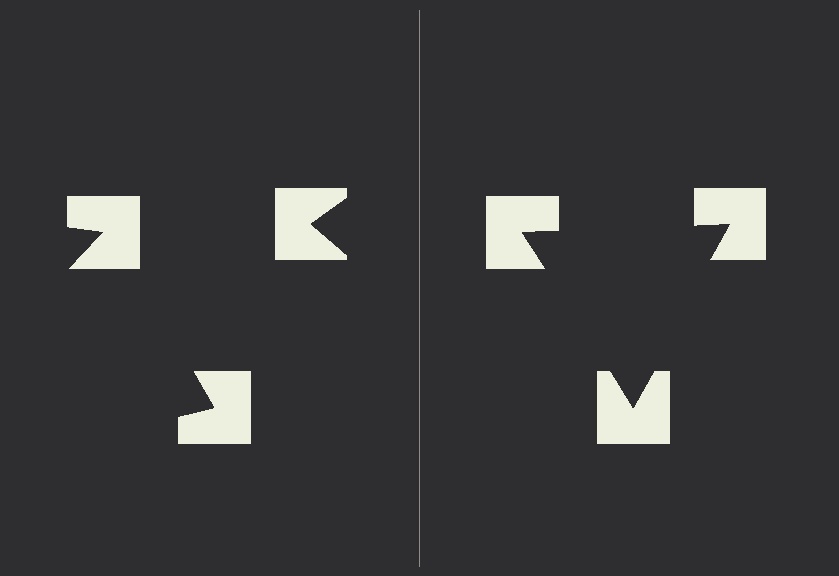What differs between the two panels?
The notched squares are positioned identically on both sides; only the wedge orientations differ. On the right they align to a triangle; on the left they are misaligned.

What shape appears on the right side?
An illusory triangle.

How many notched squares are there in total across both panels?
6 — 3 on each side.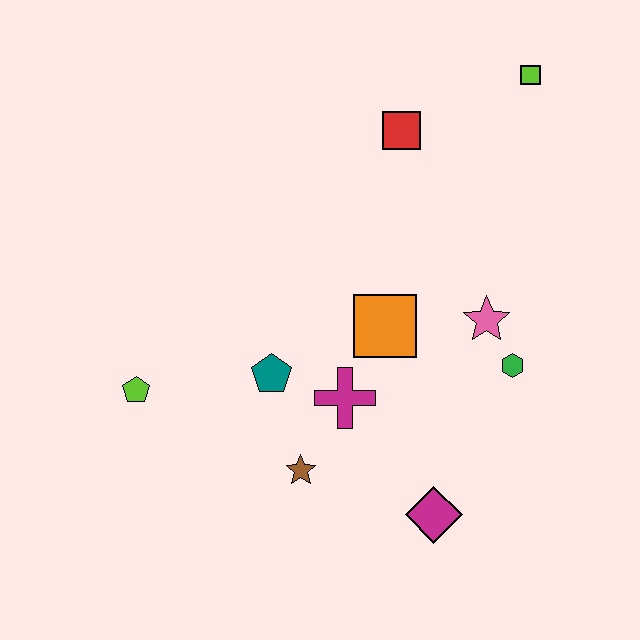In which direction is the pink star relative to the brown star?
The pink star is to the right of the brown star.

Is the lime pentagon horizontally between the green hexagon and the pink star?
No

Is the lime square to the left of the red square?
No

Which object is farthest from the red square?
The magenta diamond is farthest from the red square.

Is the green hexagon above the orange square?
No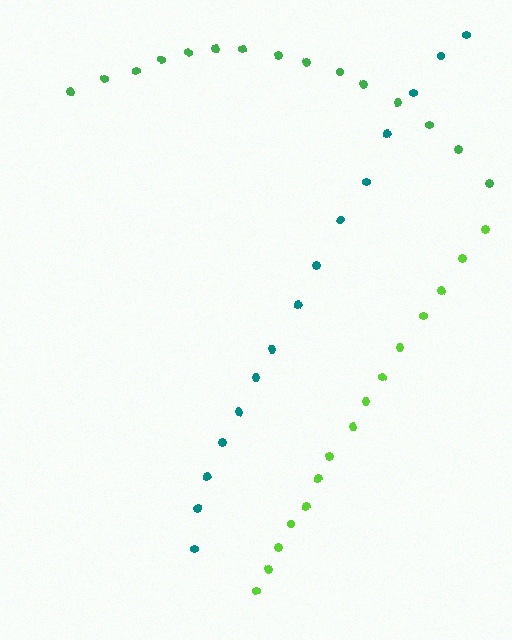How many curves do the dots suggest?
There are 3 distinct paths.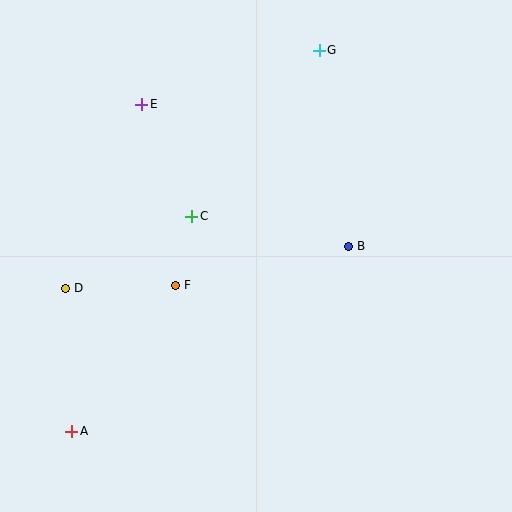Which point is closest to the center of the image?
Point C at (192, 216) is closest to the center.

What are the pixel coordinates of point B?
Point B is at (349, 246).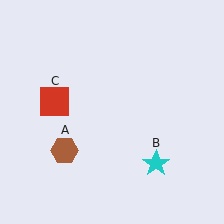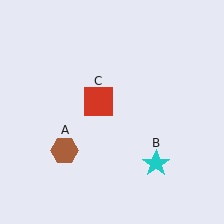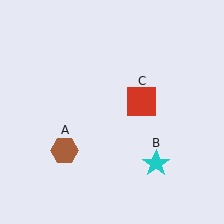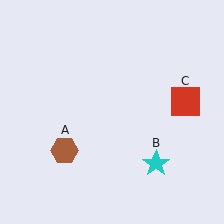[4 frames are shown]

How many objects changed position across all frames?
1 object changed position: red square (object C).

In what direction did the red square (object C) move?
The red square (object C) moved right.